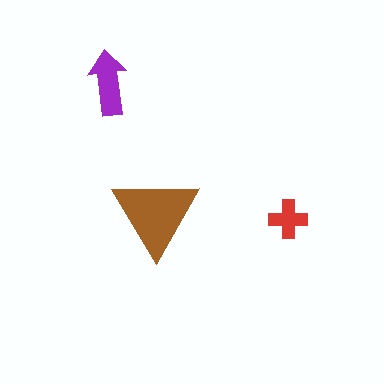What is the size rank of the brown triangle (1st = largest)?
1st.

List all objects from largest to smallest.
The brown triangle, the purple arrow, the red cross.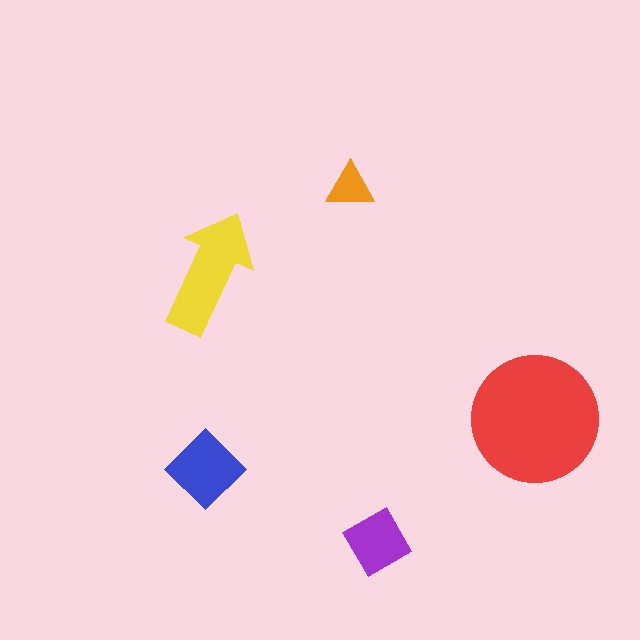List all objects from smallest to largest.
The orange triangle, the purple diamond, the blue diamond, the yellow arrow, the red circle.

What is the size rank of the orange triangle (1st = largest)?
5th.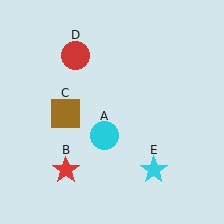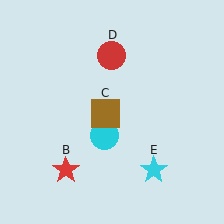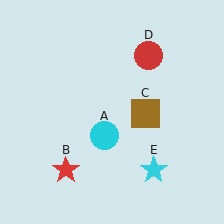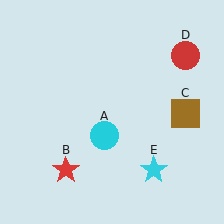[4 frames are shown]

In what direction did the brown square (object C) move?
The brown square (object C) moved right.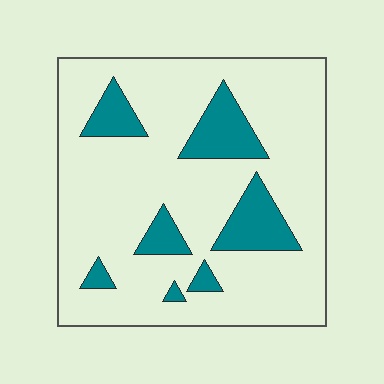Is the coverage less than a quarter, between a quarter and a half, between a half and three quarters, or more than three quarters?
Less than a quarter.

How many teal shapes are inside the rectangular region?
7.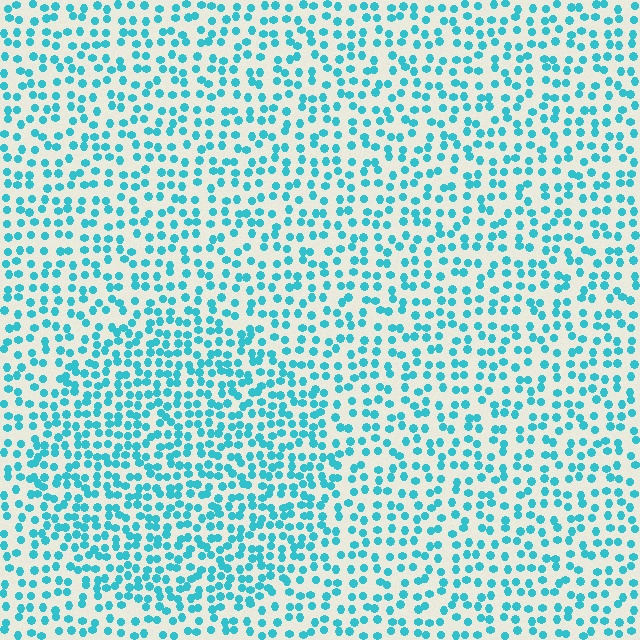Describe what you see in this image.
The image contains small cyan elements arranged at two different densities. A circle-shaped region is visible where the elements are more densely packed than the surrounding area.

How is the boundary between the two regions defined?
The boundary is defined by a change in element density (approximately 1.6x ratio). All elements are the same color, size, and shape.